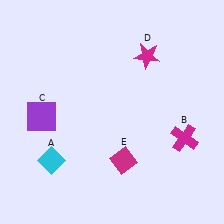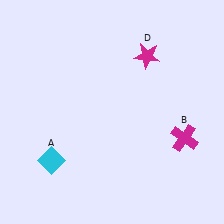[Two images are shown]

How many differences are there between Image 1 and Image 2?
There are 2 differences between the two images.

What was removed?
The magenta diamond (E), the purple square (C) were removed in Image 2.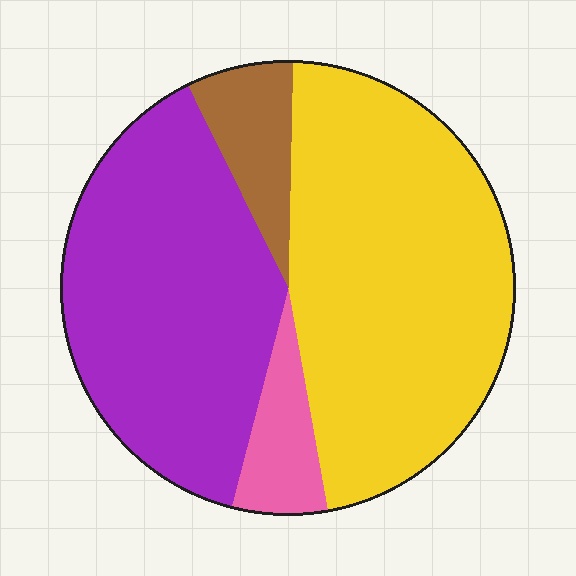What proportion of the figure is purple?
Purple takes up about two fifths (2/5) of the figure.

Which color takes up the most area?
Yellow, at roughly 45%.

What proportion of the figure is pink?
Pink covers roughly 5% of the figure.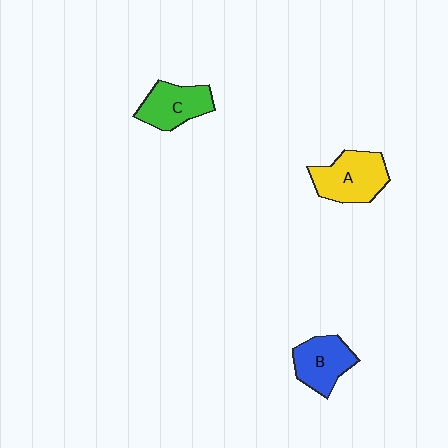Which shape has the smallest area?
Shape C (green).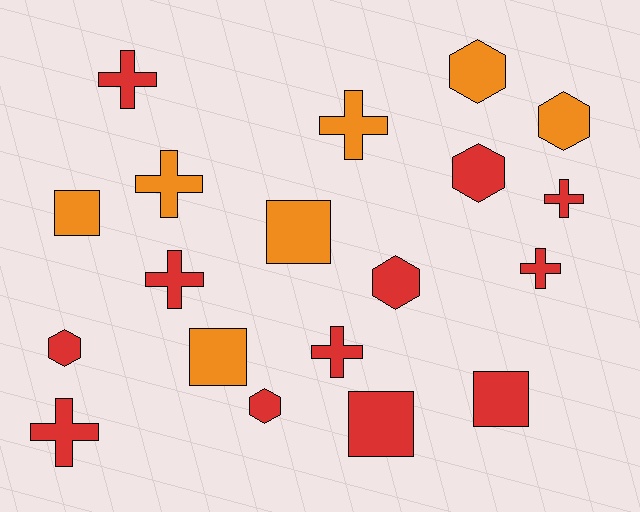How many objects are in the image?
There are 19 objects.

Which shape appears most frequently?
Cross, with 8 objects.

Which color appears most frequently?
Red, with 12 objects.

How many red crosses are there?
There are 6 red crosses.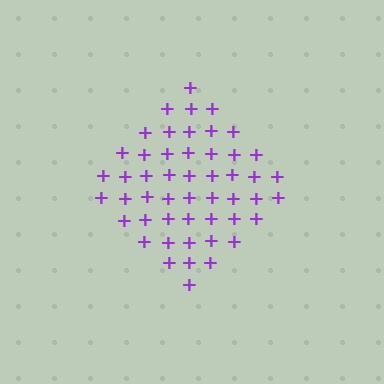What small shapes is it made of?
It is made of small plus signs.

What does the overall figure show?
The overall figure shows a diamond.